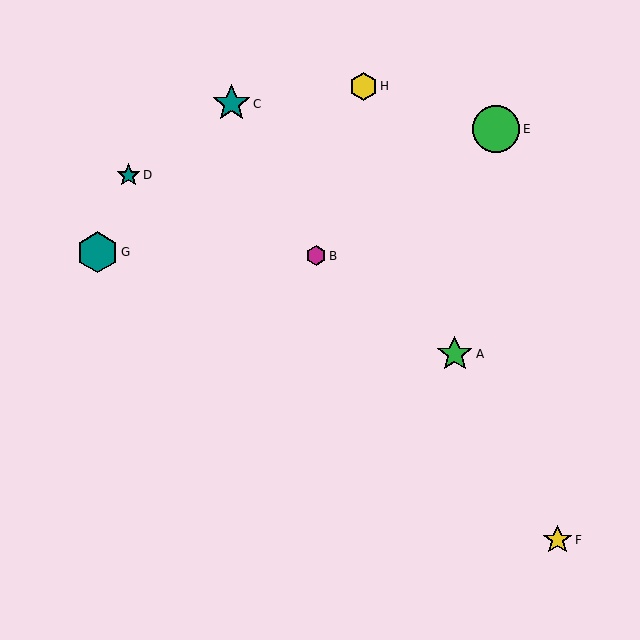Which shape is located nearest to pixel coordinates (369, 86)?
The yellow hexagon (labeled H) at (364, 86) is nearest to that location.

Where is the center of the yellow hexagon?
The center of the yellow hexagon is at (364, 86).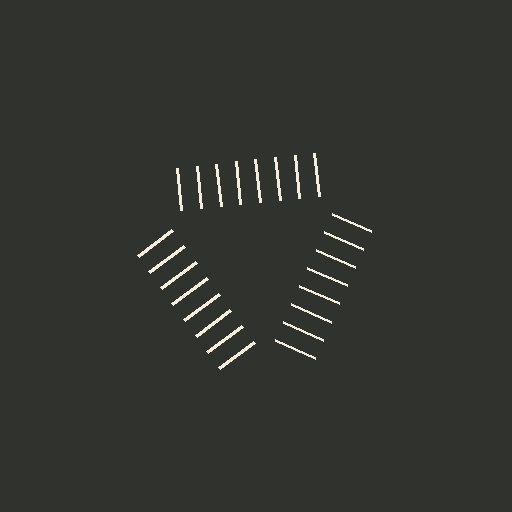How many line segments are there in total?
24 — 8 along each of the 3 edges.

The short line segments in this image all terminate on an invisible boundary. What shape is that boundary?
An illusory triangle — the line segments terminate on its edges but no continuous stroke is drawn.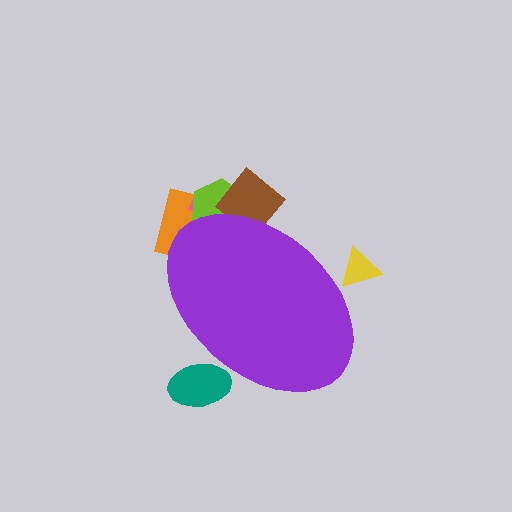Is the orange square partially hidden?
Yes, the orange square is partially hidden behind the purple ellipse.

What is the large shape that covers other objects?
A purple ellipse.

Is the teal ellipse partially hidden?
Yes, the teal ellipse is partially hidden behind the purple ellipse.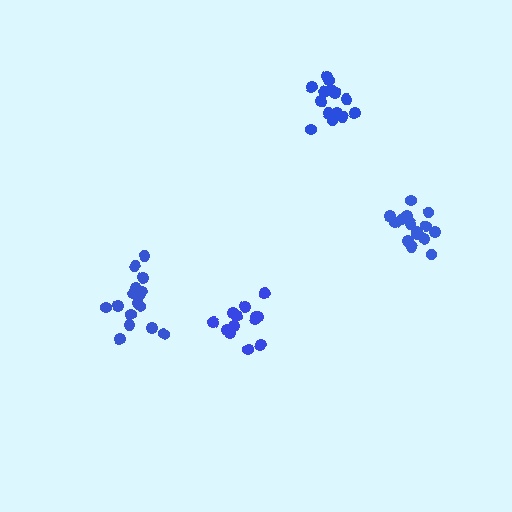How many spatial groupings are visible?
There are 4 spatial groupings.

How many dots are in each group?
Group 1: 13 dots, Group 2: 14 dots, Group 3: 16 dots, Group 4: 15 dots (58 total).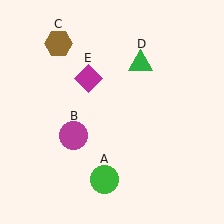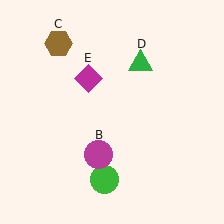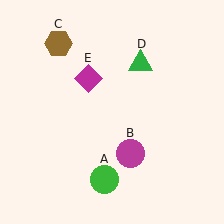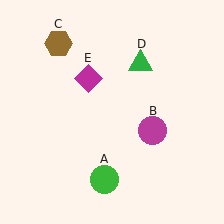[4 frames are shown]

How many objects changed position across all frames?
1 object changed position: magenta circle (object B).